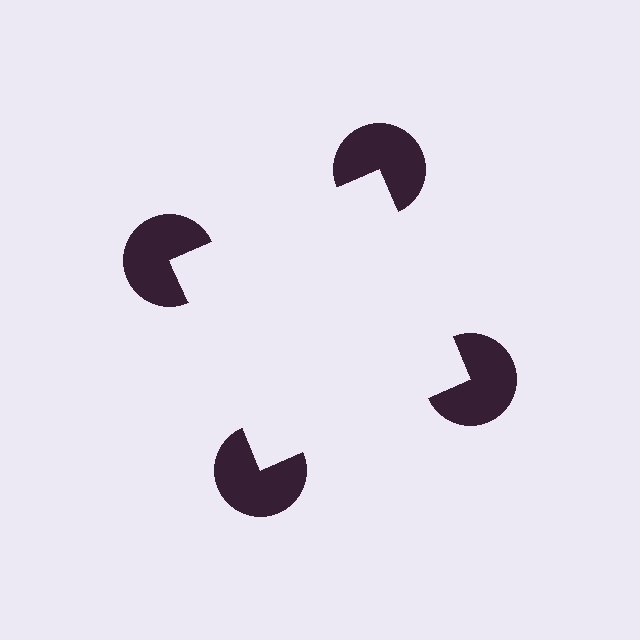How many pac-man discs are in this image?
There are 4 — one at each vertex of the illusory square.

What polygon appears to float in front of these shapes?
An illusory square — its edges are inferred from the aligned wedge cuts in the pac-man discs, not physically drawn.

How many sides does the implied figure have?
4 sides.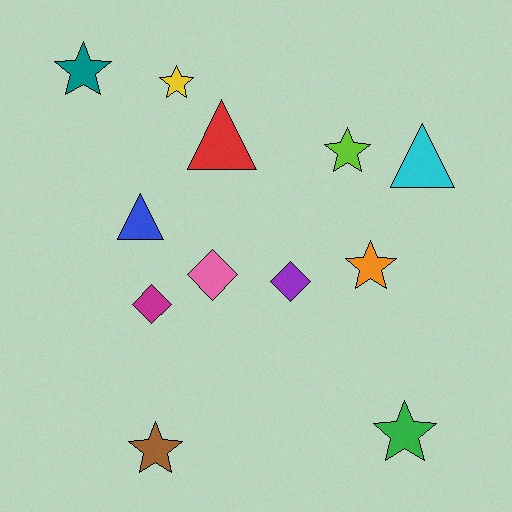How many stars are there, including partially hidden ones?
There are 6 stars.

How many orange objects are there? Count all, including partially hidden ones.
There is 1 orange object.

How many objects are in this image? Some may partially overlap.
There are 12 objects.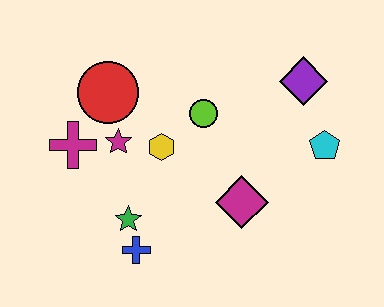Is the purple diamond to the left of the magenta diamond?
No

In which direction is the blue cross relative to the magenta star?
The blue cross is below the magenta star.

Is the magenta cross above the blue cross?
Yes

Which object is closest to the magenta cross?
The magenta star is closest to the magenta cross.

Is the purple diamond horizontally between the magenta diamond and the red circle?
No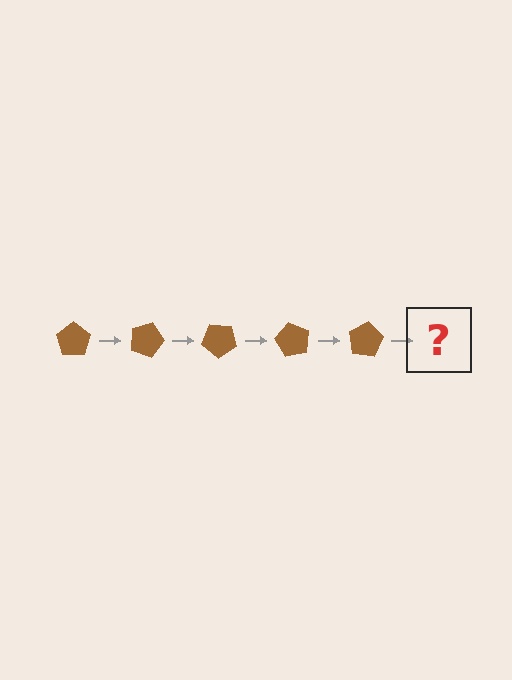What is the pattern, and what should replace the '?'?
The pattern is that the pentagon rotates 20 degrees each step. The '?' should be a brown pentagon rotated 100 degrees.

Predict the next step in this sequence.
The next step is a brown pentagon rotated 100 degrees.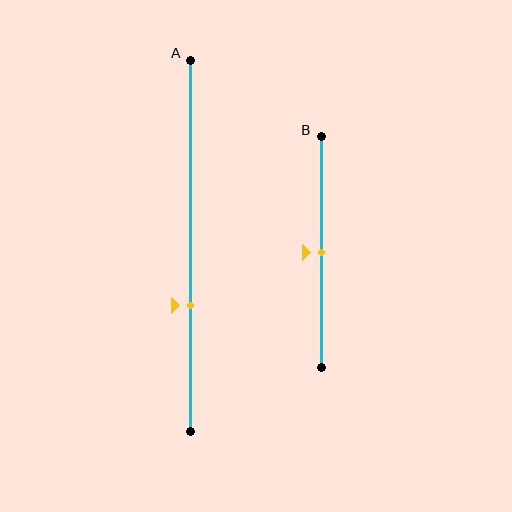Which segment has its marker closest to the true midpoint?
Segment B has its marker closest to the true midpoint.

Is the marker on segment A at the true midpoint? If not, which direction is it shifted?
No, the marker on segment A is shifted downward by about 16% of the segment length.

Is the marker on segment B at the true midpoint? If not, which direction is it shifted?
Yes, the marker on segment B is at the true midpoint.